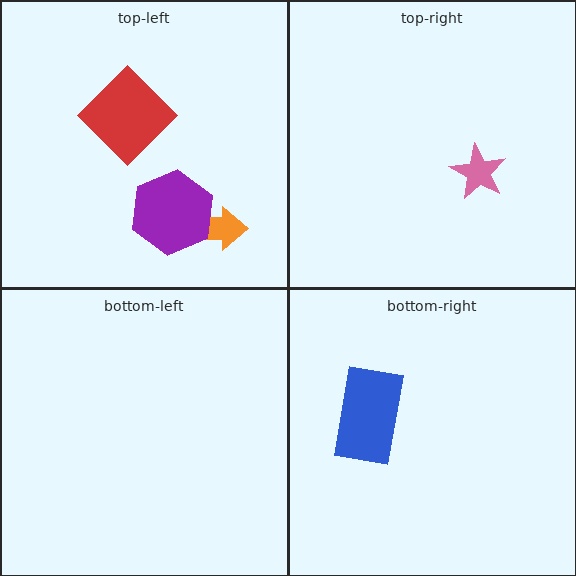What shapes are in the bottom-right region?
The blue rectangle.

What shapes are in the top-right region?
The pink star.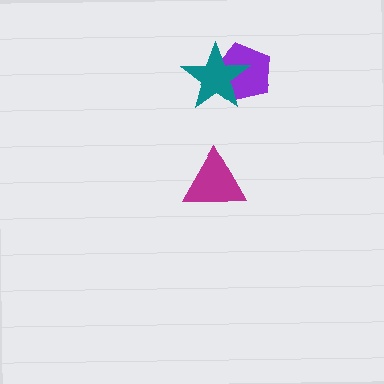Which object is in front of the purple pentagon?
The teal star is in front of the purple pentagon.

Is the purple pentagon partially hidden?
Yes, it is partially covered by another shape.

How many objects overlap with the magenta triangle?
0 objects overlap with the magenta triangle.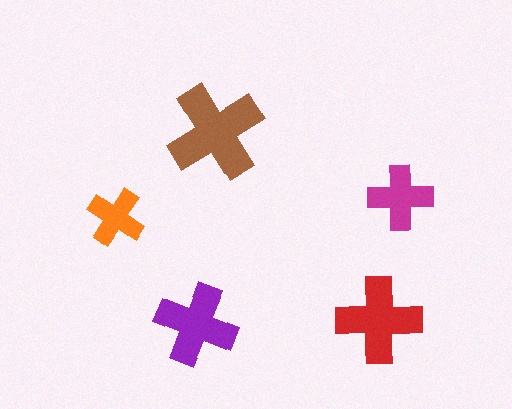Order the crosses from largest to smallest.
the brown one, the red one, the purple one, the magenta one, the orange one.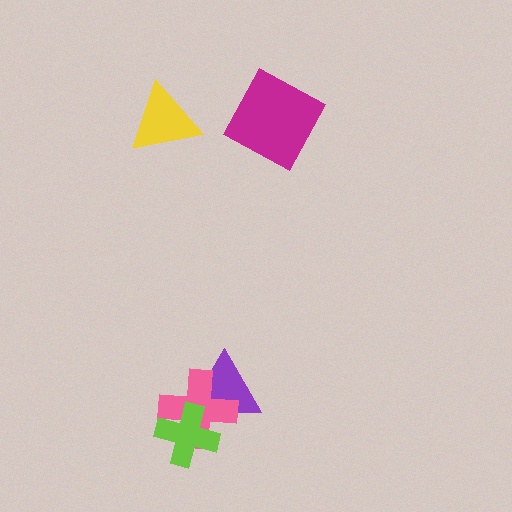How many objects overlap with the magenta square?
0 objects overlap with the magenta square.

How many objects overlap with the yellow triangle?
0 objects overlap with the yellow triangle.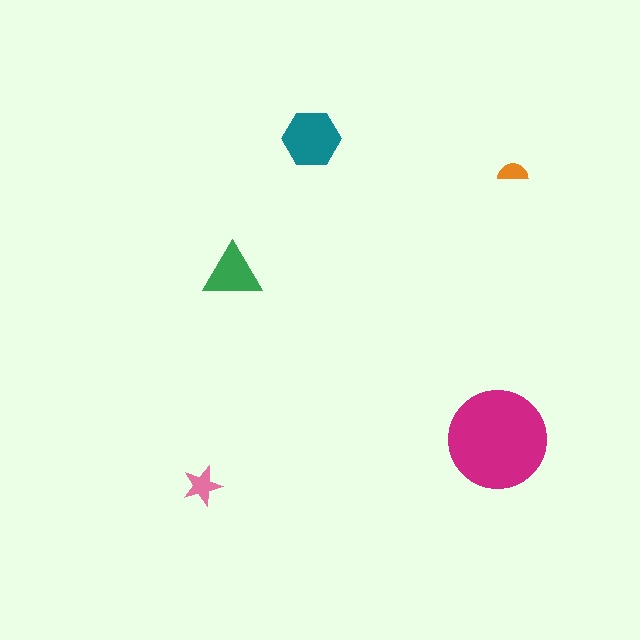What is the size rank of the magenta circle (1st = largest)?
1st.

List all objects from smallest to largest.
The orange semicircle, the pink star, the green triangle, the teal hexagon, the magenta circle.